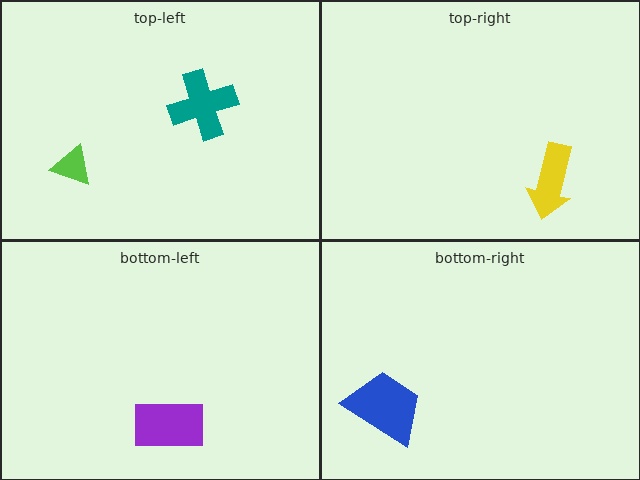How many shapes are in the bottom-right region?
1.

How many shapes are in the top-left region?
2.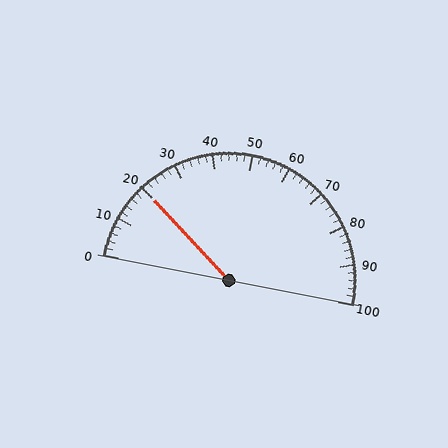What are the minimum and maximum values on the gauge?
The gauge ranges from 0 to 100.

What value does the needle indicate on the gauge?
The needle indicates approximately 20.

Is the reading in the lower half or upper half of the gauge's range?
The reading is in the lower half of the range (0 to 100).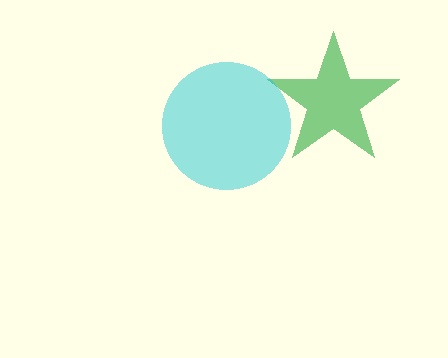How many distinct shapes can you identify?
There are 2 distinct shapes: a green star, a cyan circle.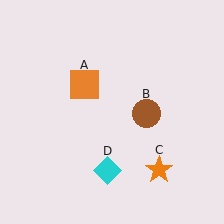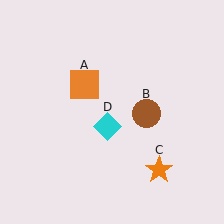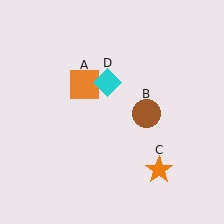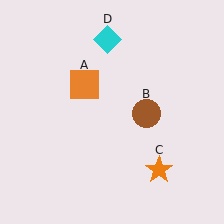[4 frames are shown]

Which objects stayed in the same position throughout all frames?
Orange square (object A) and brown circle (object B) and orange star (object C) remained stationary.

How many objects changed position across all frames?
1 object changed position: cyan diamond (object D).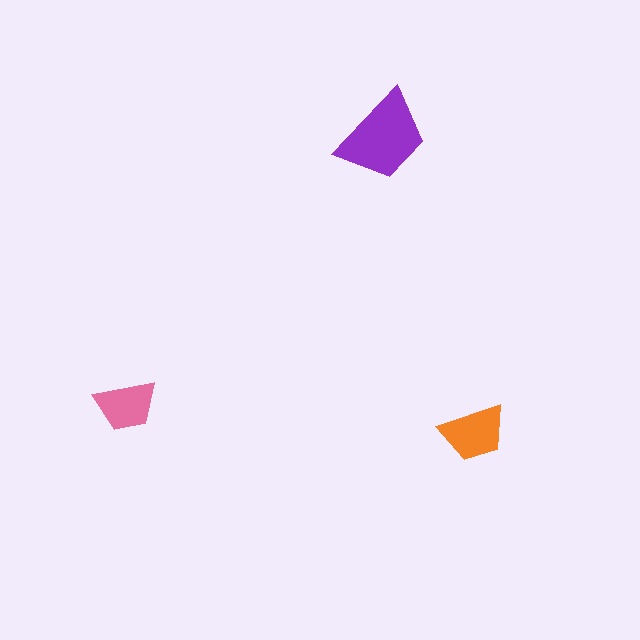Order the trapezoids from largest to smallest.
the purple one, the orange one, the pink one.